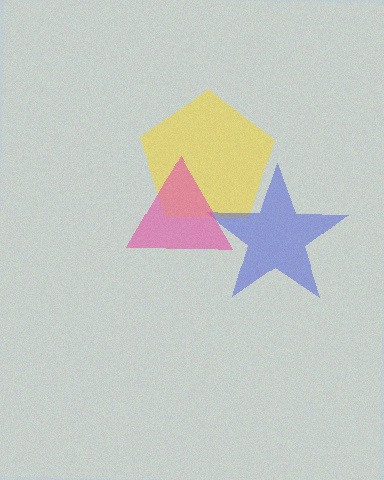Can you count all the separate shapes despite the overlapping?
Yes, there are 3 separate shapes.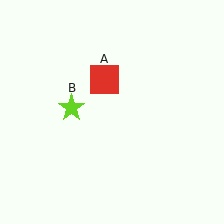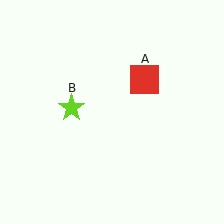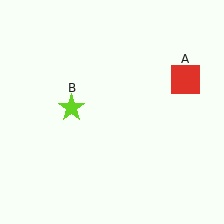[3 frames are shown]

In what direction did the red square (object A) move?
The red square (object A) moved right.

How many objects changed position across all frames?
1 object changed position: red square (object A).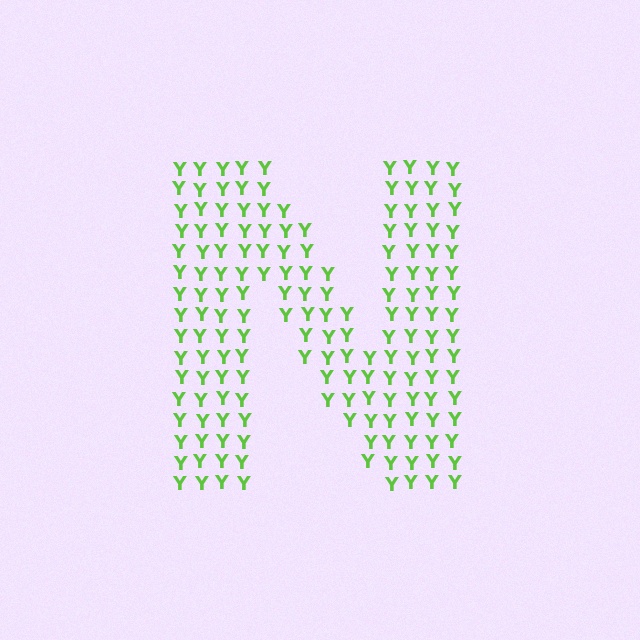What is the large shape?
The large shape is the letter N.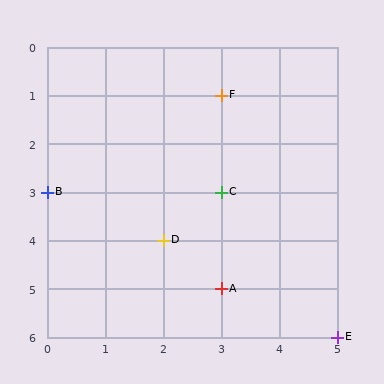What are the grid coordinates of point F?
Point F is at grid coordinates (3, 1).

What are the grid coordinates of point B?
Point B is at grid coordinates (0, 3).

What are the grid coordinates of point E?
Point E is at grid coordinates (5, 6).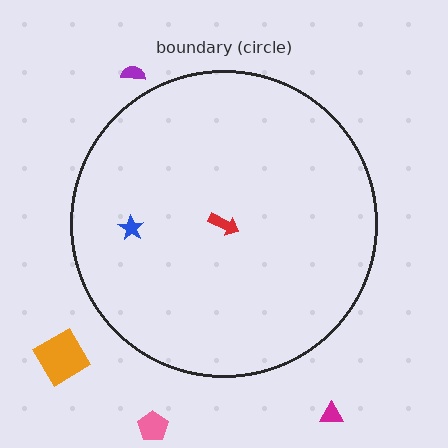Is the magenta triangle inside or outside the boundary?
Outside.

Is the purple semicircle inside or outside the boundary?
Outside.